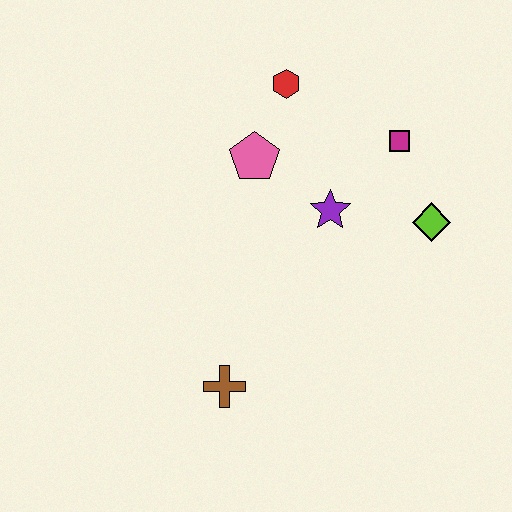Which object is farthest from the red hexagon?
The brown cross is farthest from the red hexagon.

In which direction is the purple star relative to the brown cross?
The purple star is above the brown cross.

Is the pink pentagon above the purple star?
Yes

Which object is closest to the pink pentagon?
The red hexagon is closest to the pink pentagon.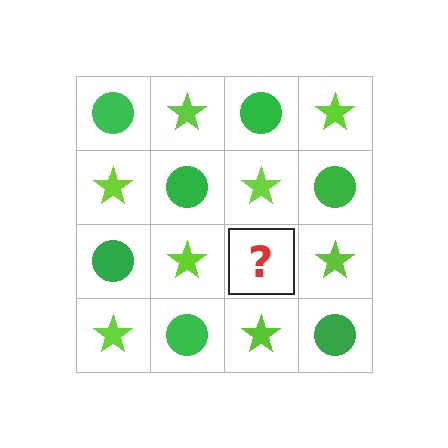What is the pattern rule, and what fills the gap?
The rule is that it alternates green circle and lime star in a checkerboard pattern. The gap should be filled with a green circle.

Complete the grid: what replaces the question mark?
The question mark should be replaced with a green circle.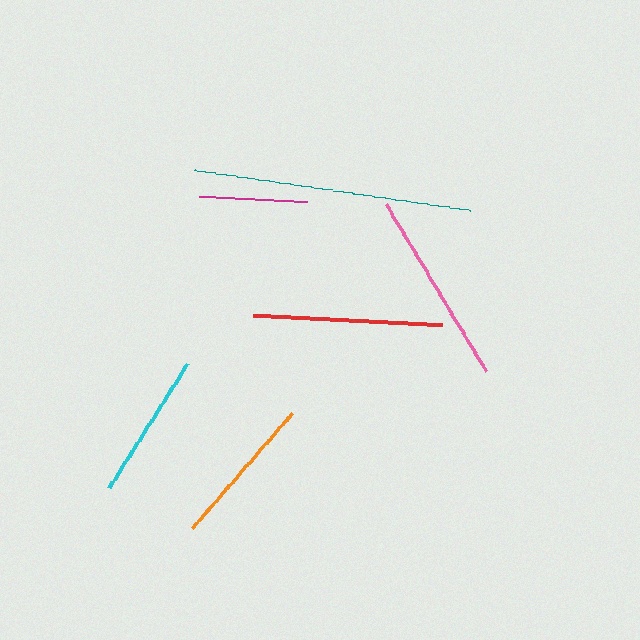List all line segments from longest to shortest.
From longest to shortest: teal, pink, red, orange, cyan, magenta.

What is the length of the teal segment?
The teal segment is approximately 278 pixels long.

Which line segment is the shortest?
The magenta line is the shortest at approximately 108 pixels.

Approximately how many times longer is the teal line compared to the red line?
The teal line is approximately 1.5 times the length of the red line.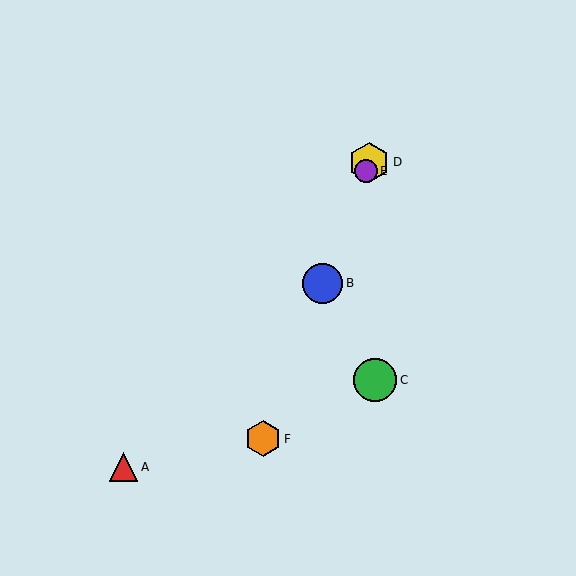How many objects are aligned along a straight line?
4 objects (B, D, E, F) are aligned along a straight line.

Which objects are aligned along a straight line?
Objects B, D, E, F are aligned along a straight line.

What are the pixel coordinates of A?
Object A is at (124, 467).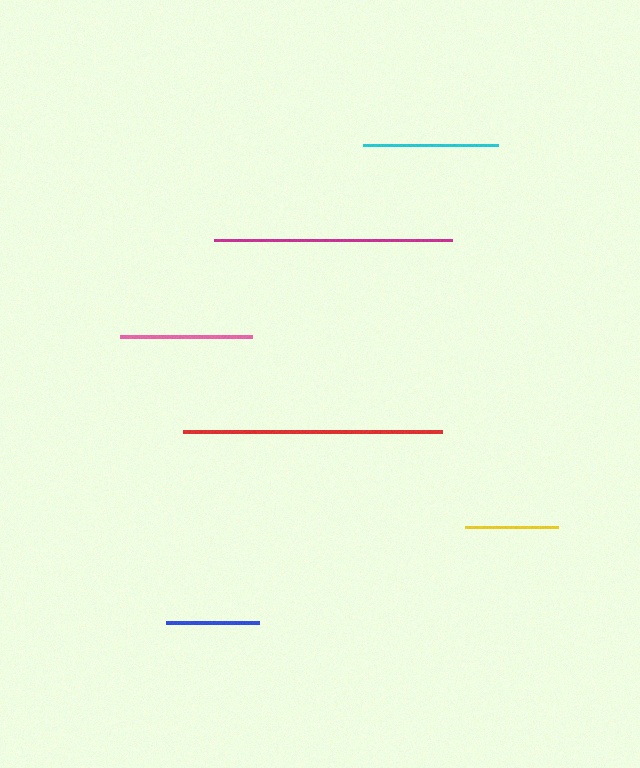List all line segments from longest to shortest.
From longest to shortest: red, magenta, cyan, pink, yellow, blue.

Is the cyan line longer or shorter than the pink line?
The cyan line is longer than the pink line.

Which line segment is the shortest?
The blue line is the shortest at approximately 93 pixels.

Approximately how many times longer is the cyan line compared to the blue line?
The cyan line is approximately 1.4 times the length of the blue line.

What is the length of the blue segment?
The blue segment is approximately 93 pixels long.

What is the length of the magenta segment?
The magenta segment is approximately 239 pixels long.